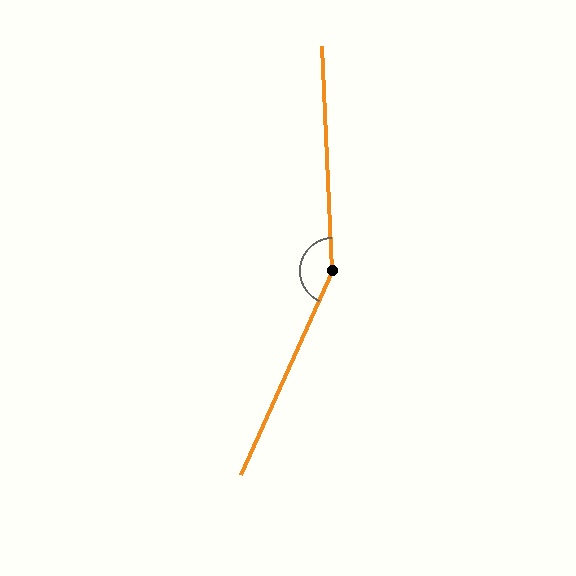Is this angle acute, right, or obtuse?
It is obtuse.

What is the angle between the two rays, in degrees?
Approximately 153 degrees.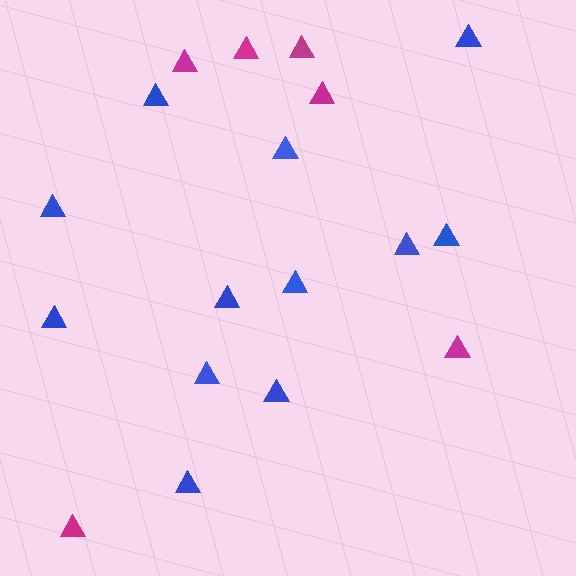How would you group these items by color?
There are 2 groups: one group of magenta triangles (6) and one group of blue triangles (12).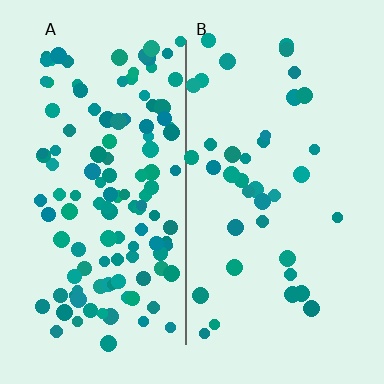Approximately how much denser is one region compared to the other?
Approximately 3.2× — region A over region B.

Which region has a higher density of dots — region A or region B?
A (the left).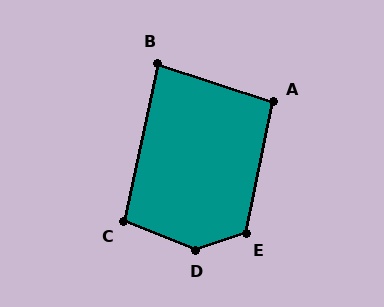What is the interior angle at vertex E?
Approximately 120 degrees (obtuse).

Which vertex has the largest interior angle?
D, at approximately 140 degrees.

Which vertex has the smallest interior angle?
B, at approximately 84 degrees.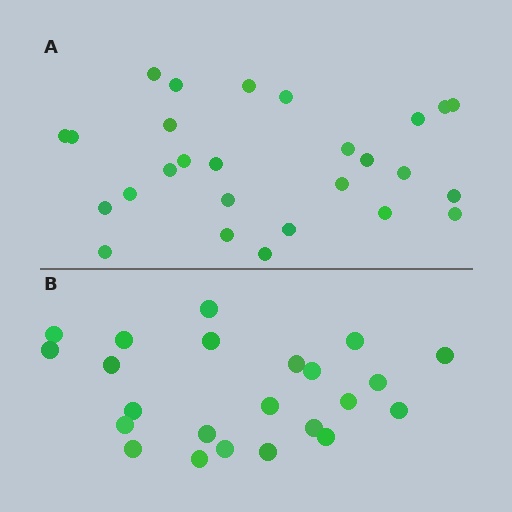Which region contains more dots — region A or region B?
Region A (the top region) has more dots.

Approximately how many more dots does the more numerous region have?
Region A has about 4 more dots than region B.